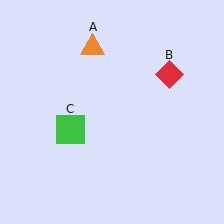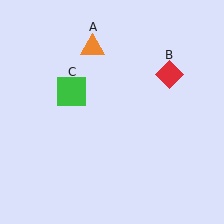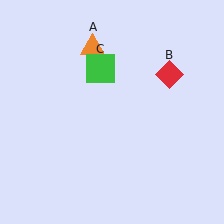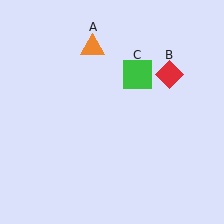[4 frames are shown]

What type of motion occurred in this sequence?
The green square (object C) rotated clockwise around the center of the scene.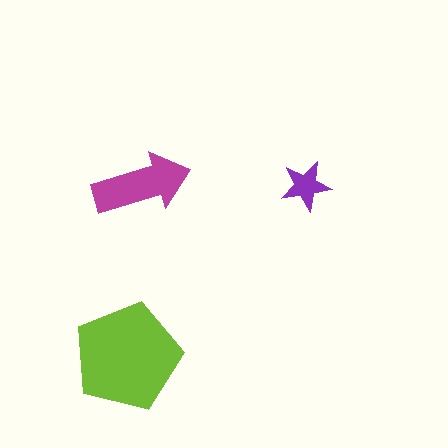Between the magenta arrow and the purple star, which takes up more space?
The magenta arrow.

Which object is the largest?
The lime pentagon.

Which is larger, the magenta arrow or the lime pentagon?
The lime pentagon.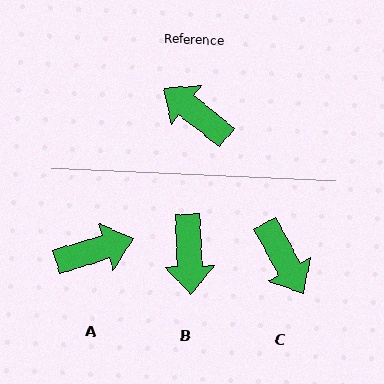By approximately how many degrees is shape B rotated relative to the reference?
Approximately 130 degrees counter-clockwise.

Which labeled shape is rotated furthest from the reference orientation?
C, about 157 degrees away.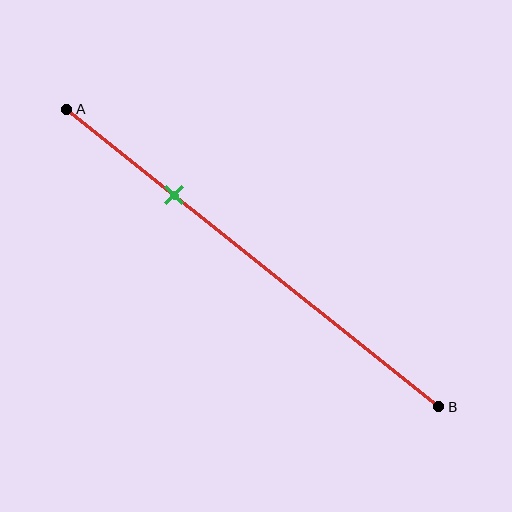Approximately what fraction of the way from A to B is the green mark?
The green mark is approximately 30% of the way from A to B.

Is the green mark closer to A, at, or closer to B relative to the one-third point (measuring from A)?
The green mark is closer to point A than the one-third point of segment AB.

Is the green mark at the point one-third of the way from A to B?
No, the mark is at about 30% from A, not at the 33% one-third point.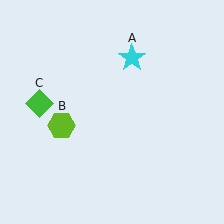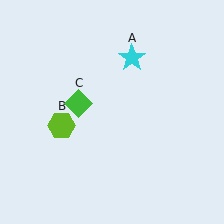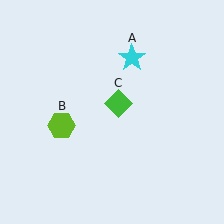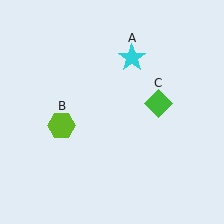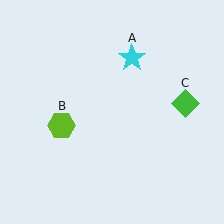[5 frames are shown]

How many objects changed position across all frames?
1 object changed position: green diamond (object C).